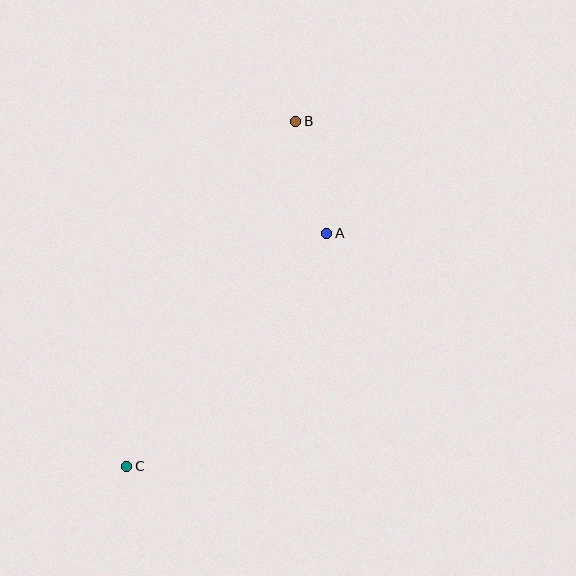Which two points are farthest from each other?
Points B and C are farthest from each other.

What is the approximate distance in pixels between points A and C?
The distance between A and C is approximately 307 pixels.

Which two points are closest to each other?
Points A and B are closest to each other.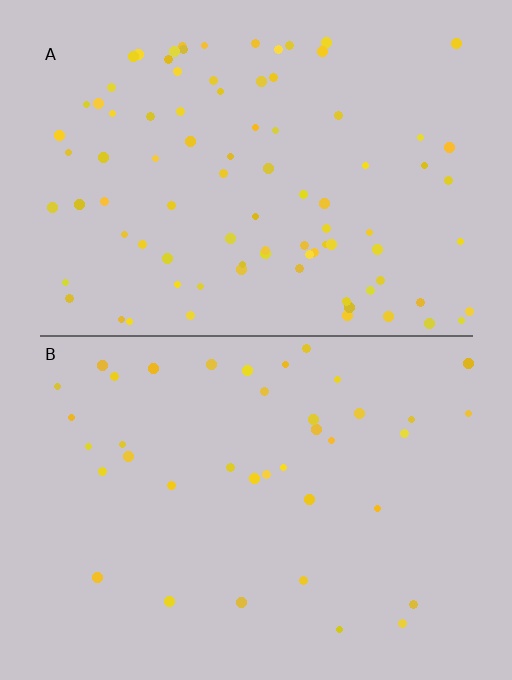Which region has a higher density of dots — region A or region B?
A (the top).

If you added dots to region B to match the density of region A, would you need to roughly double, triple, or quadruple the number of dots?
Approximately double.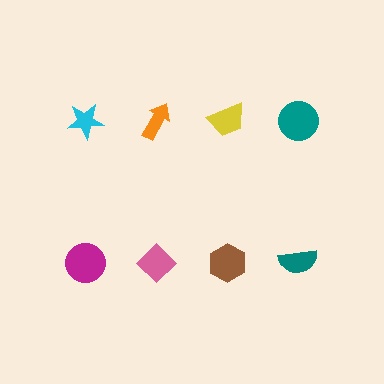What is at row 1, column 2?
An orange arrow.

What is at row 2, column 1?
A magenta circle.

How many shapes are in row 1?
4 shapes.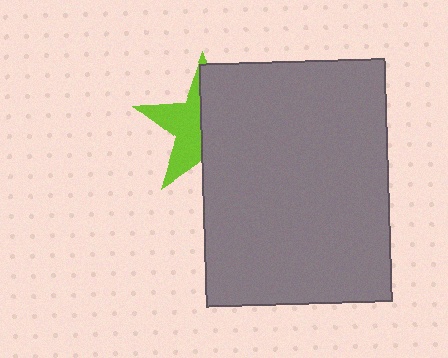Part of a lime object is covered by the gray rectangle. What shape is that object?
It is a star.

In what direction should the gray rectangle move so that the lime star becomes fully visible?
The gray rectangle should move right. That is the shortest direction to clear the overlap and leave the lime star fully visible.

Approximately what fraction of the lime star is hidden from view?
Roughly 56% of the lime star is hidden behind the gray rectangle.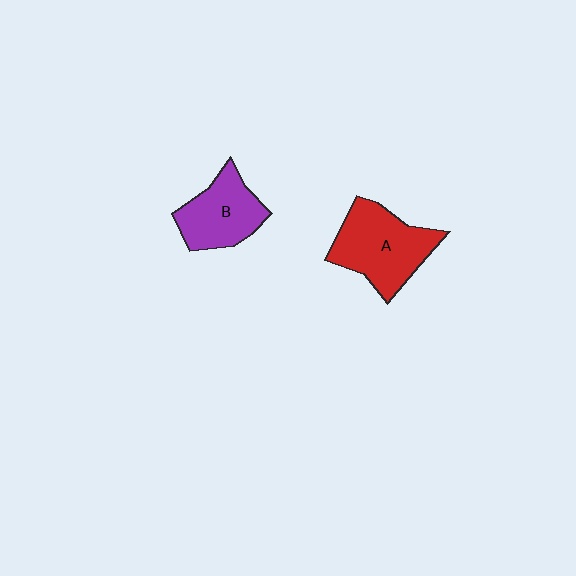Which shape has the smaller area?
Shape B (purple).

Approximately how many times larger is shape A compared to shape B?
Approximately 1.3 times.